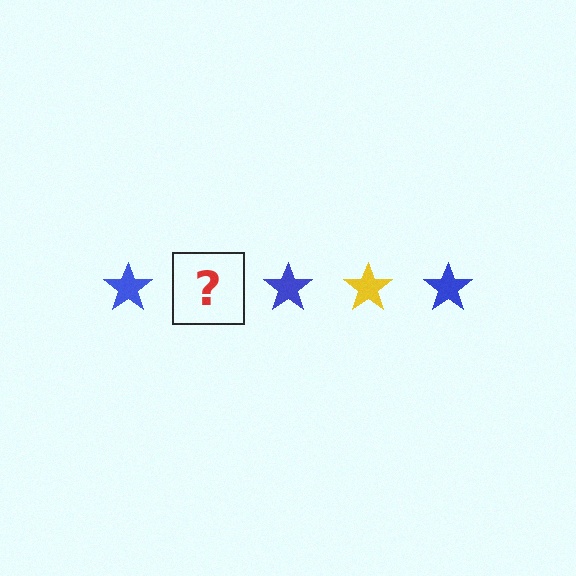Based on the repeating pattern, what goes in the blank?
The blank should be a yellow star.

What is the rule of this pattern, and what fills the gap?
The rule is that the pattern cycles through blue, yellow stars. The gap should be filled with a yellow star.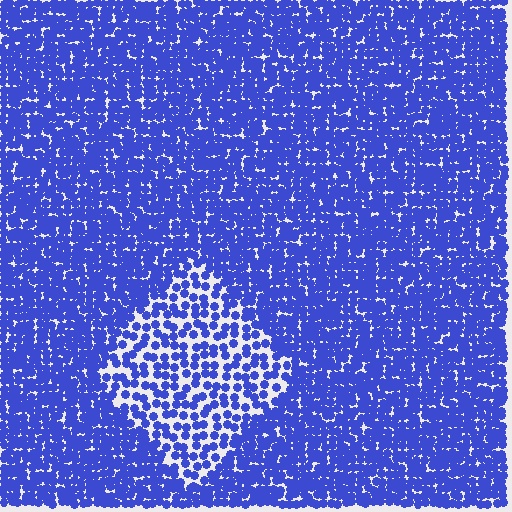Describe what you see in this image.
The image contains small blue elements arranged at two different densities. A diamond-shaped region is visible where the elements are less densely packed than the surrounding area.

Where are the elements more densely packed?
The elements are more densely packed outside the diamond boundary.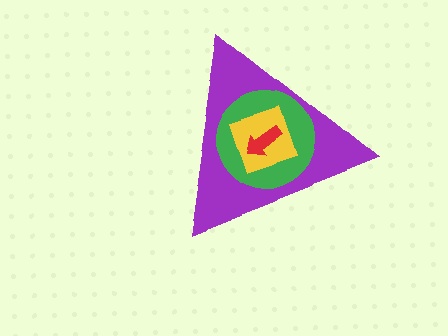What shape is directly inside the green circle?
The yellow diamond.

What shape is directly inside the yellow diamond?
The red arrow.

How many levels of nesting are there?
4.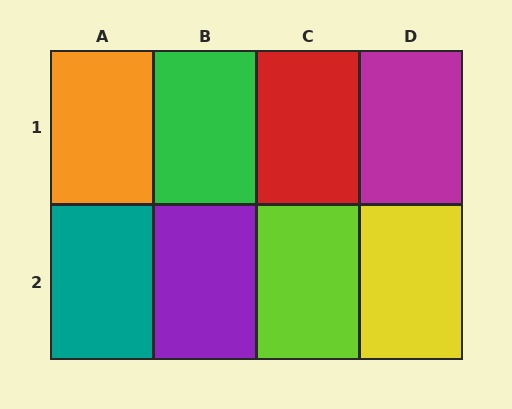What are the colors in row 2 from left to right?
Teal, purple, lime, yellow.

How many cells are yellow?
1 cell is yellow.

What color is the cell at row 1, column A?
Orange.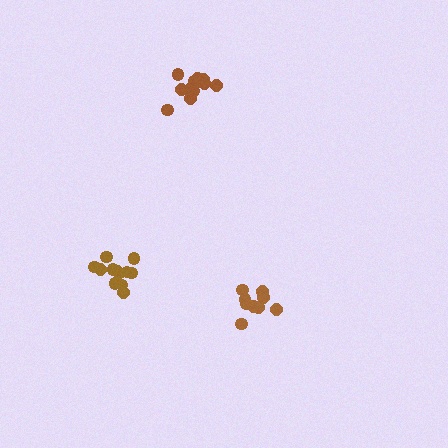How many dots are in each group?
Group 1: 9 dots, Group 2: 13 dots, Group 3: 13 dots (35 total).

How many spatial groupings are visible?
There are 3 spatial groupings.